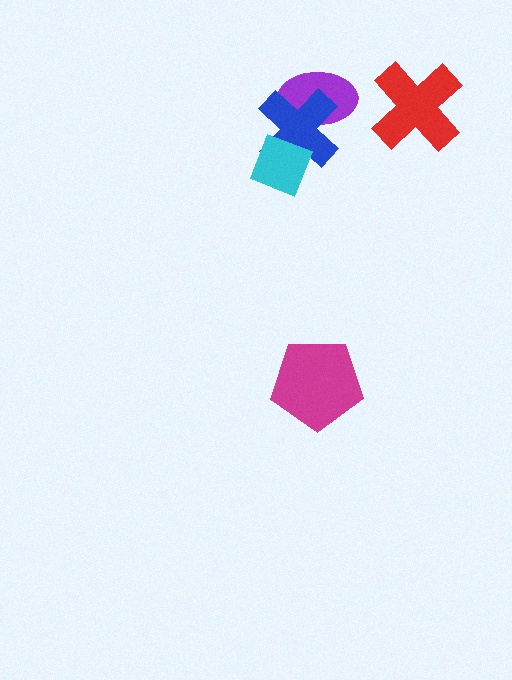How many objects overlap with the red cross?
0 objects overlap with the red cross.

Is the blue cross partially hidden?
Yes, it is partially covered by another shape.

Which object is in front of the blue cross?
The cyan diamond is in front of the blue cross.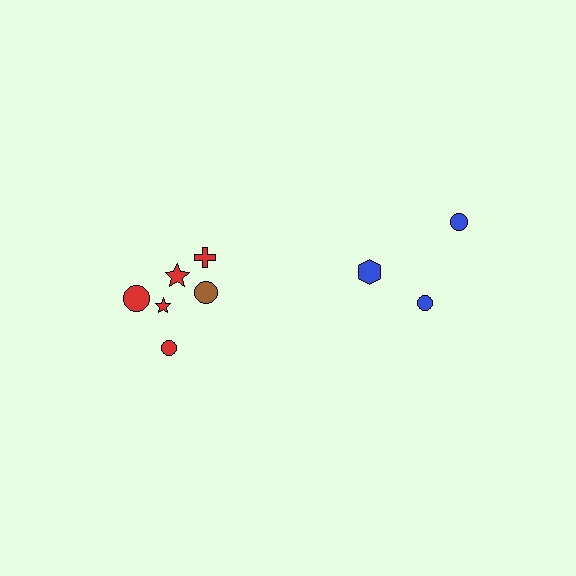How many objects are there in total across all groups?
There are 9 objects.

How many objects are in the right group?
There are 3 objects.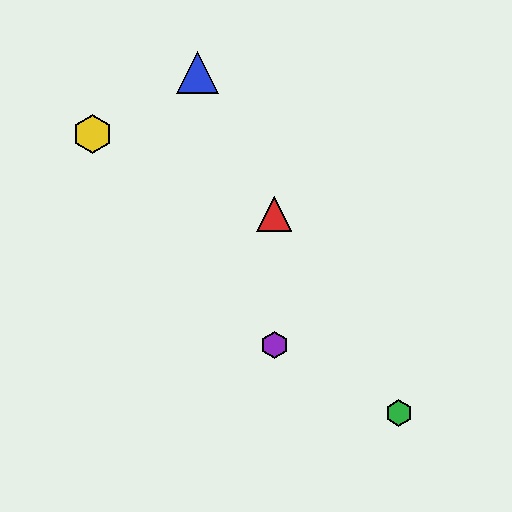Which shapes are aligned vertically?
The red triangle, the purple hexagon are aligned vertically.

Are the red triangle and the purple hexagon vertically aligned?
Yes, both are at x≈274.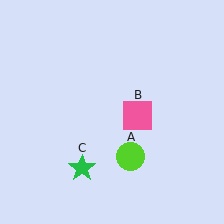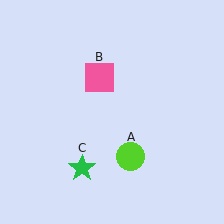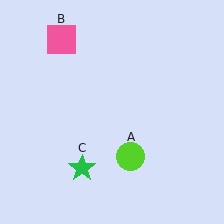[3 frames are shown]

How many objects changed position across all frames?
1 object changed position: pink square (object B).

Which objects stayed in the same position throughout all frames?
Lime circle (object A) and green star (object C) remained stationary.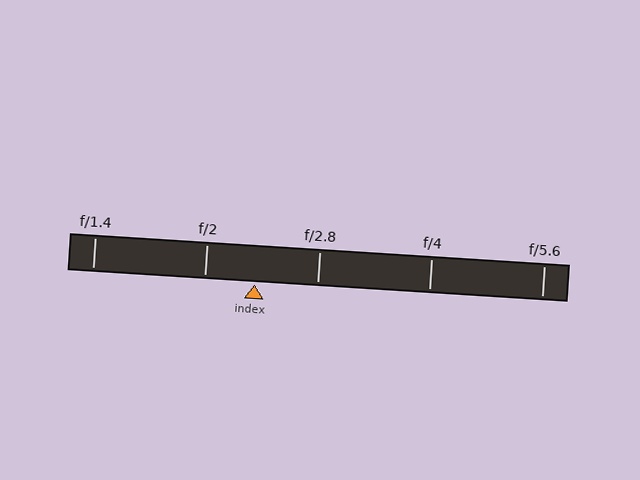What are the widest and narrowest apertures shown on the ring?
The widest aperture shown is f/1.4 and the narrowest is f/5.6.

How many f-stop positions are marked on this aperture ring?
There are 5 f-stop positions marked.